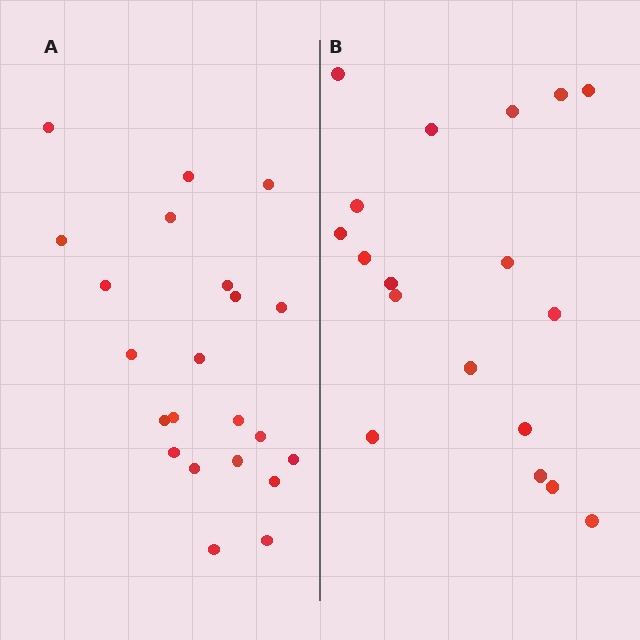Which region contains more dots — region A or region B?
Region A (the left region) has more dots.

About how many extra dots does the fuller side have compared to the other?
Region A has about 4 more dots than region B.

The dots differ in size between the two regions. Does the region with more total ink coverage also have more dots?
No. Region B has more total ink coverage because its dots are larger, but region A actually contains more individual dots. Total area can be misleading — the number of items is what matters here.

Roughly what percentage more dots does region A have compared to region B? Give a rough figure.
About 20% more.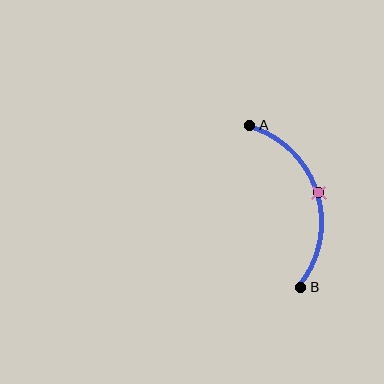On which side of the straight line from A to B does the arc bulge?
The arc bulges to the right of the straight line connecting A and B.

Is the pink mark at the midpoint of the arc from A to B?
Yes. The pink mark lies on the arc at equal arc-length from both A and B — it is the arc midpoint.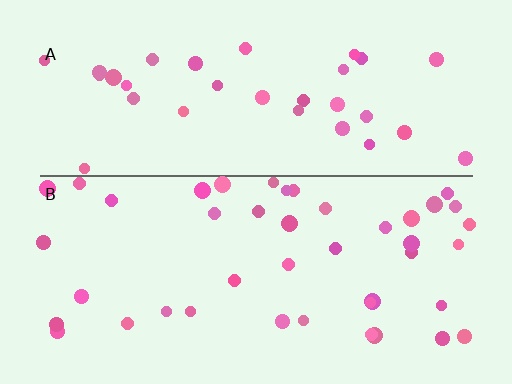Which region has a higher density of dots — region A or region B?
B (the bottom).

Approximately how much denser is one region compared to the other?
Approximately 1.3× — region B over region A.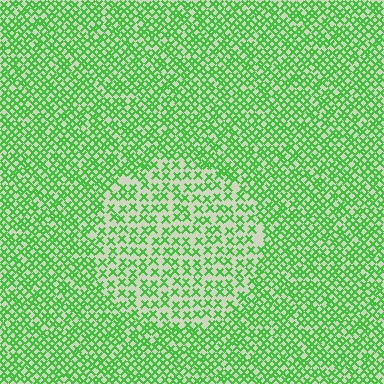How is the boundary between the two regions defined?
The boundary is defined by a change in element density (approximately 1.8x ratio). All elements are the same color, size, and shape.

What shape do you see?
I see a circle.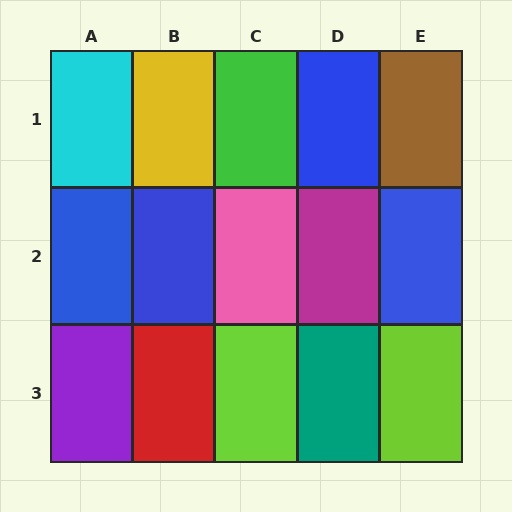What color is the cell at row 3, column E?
Lime.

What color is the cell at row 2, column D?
Magenta.